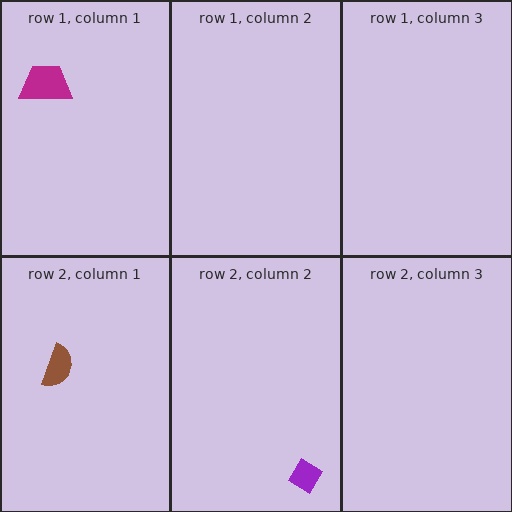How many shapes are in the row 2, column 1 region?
1.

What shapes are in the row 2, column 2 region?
The purple diamond.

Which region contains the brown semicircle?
The row 2, column 1 region.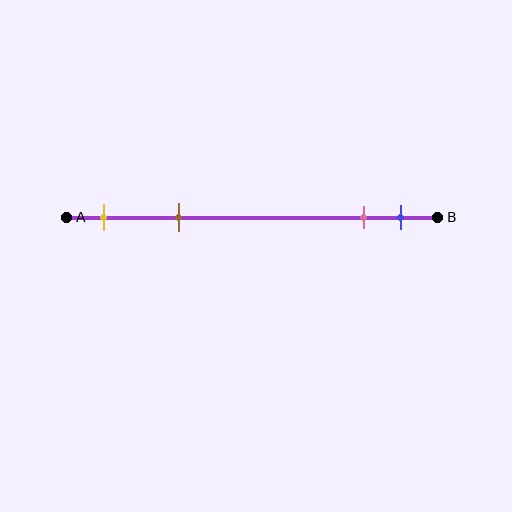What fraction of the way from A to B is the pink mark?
The pink mark is approximately 80% (0.8) of the way from A to B.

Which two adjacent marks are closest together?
The pink and blue marks are the closest adjacent pair.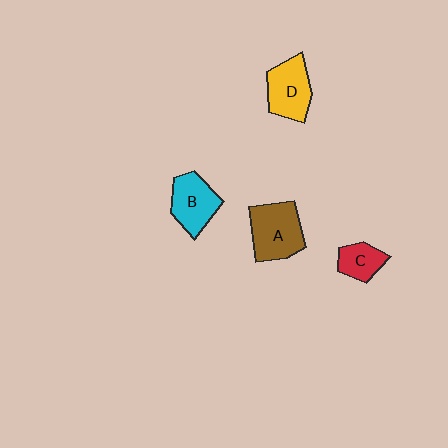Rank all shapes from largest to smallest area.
From largest to smallest: A (brown), D (yellow), B (cyan), C (red).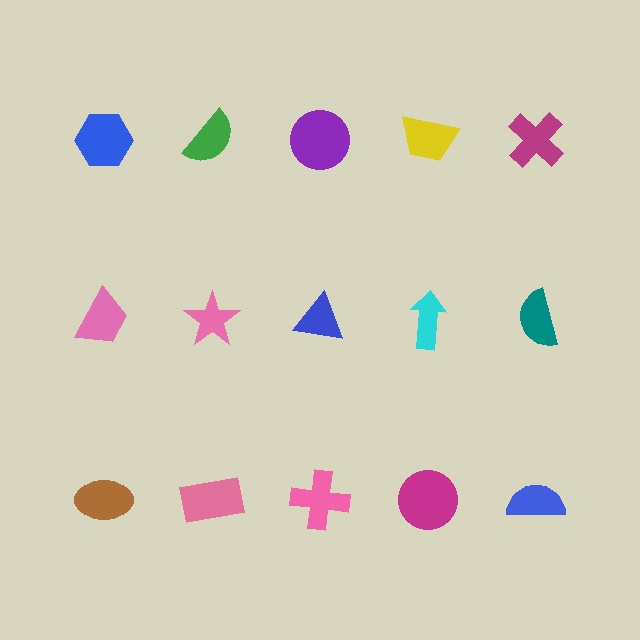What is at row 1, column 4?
A yellow trapezoid.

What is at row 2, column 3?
A blue triangle.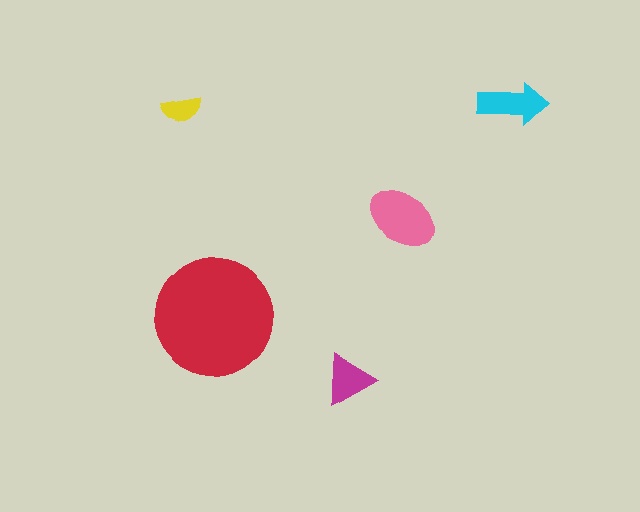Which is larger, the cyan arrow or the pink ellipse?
The pink ellipse.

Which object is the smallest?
The yellow semicircle.